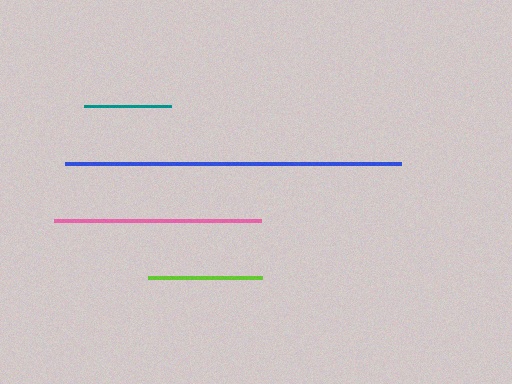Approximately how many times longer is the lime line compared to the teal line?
The lime line is approximately 1.3 times the length of the teal line.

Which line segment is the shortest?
The teal line is the shortest at approximately 86 pixels.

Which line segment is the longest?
The blue line is the longest at approximately 335 pixels.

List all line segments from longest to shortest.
From longest to shortest: blue, pink, lime, teal.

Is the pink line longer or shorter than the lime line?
The pink line is longer than the lime line.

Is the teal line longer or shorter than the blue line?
The blue line is longer than the teal line.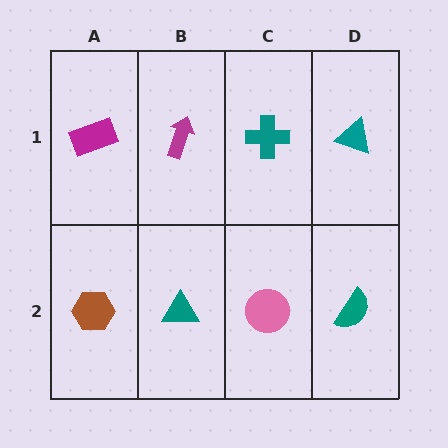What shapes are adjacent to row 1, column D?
A teal semicircle (row 2, column D), a teal cross (row 1, column C).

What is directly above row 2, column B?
A magenta arrow.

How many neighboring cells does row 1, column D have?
2.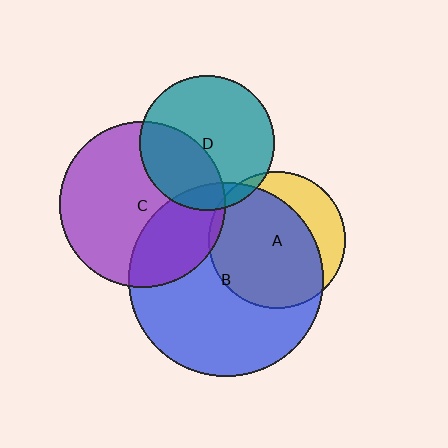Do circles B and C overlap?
Yes.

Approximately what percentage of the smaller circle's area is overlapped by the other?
Approximately 30%.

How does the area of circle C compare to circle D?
Approximately 1.5 times.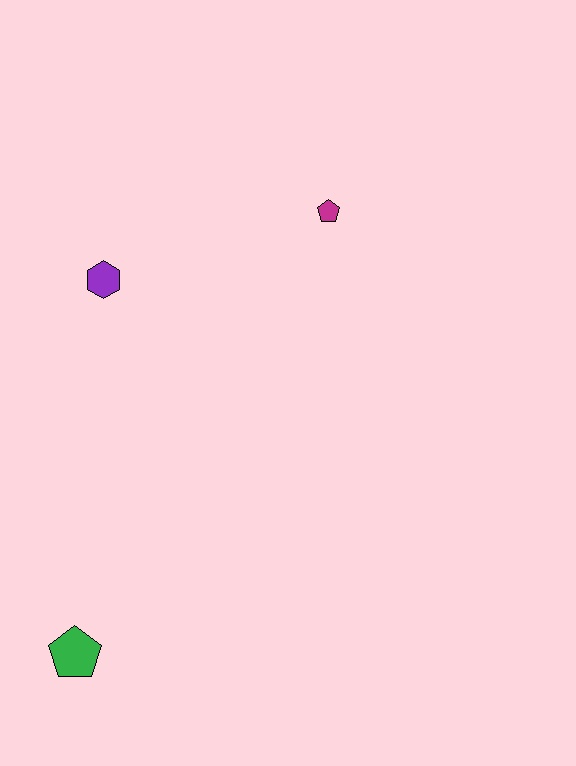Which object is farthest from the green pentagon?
The magenta pentagon is farthest from the green pentagon.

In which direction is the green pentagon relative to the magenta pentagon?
The green pentagon is below the magenta pentagon.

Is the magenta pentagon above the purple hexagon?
Yes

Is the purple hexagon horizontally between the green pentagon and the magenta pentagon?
Yes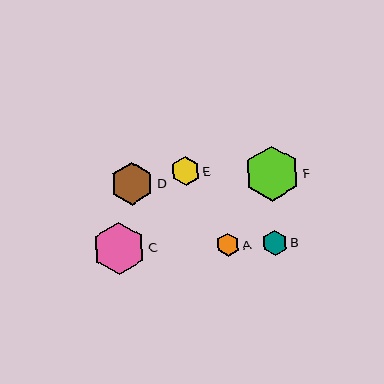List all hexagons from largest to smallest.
From largest to smallest: F, C, D, E, B, A.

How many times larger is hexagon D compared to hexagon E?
Hexagon D is approximately 1.5 times the size of hexagon E.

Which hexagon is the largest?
Hexagon F is the largest with a size of approximately 56 pixels.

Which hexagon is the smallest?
Hexagon A is the smallest with a size of approximately 23 pixels.